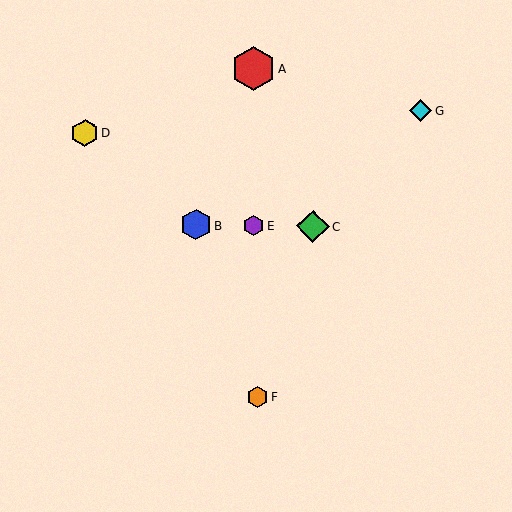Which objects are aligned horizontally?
Objects B, C, E are aligned horizontally.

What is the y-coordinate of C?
Object C is at y≈226.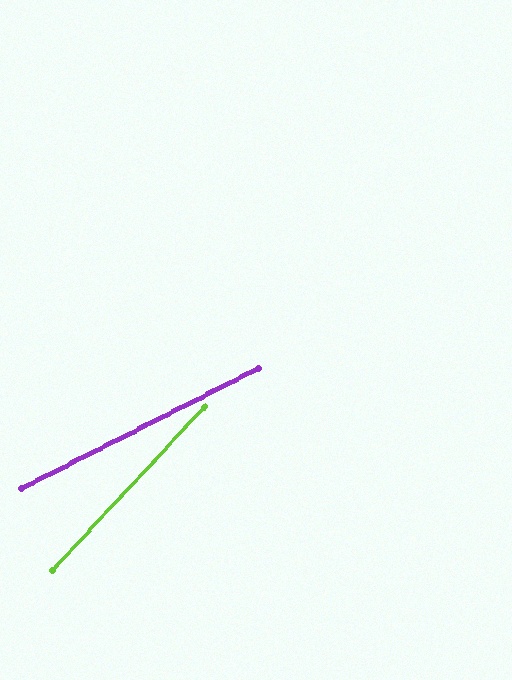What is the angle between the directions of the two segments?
Approximately 20 degrees.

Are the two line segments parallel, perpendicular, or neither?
Neither parallel nor perpendicular — they differ by about 20°.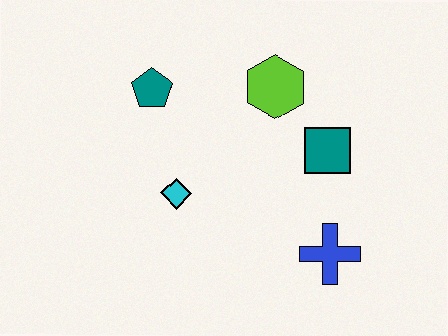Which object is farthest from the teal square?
The teal pentagon is farthest from the teal square.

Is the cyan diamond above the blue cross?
Yes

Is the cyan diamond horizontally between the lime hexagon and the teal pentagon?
Yes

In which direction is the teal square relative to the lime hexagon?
The teal square is below the lime hexagon.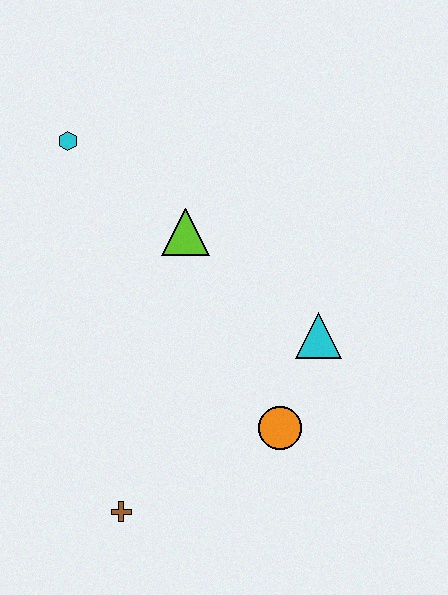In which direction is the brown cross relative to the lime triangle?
The brown cross is below the lime triangle.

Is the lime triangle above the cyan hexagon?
No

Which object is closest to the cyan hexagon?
The lime triangle is closest to the cyan hexagon.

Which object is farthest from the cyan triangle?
The cyan hexagon is farthest from the cyan triangle.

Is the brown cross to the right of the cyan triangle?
No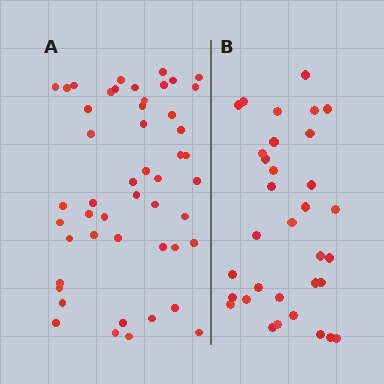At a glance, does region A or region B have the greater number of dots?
Region A (the left region) has more dots.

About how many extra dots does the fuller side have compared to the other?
Region A has approximately 15 more dots than region B.